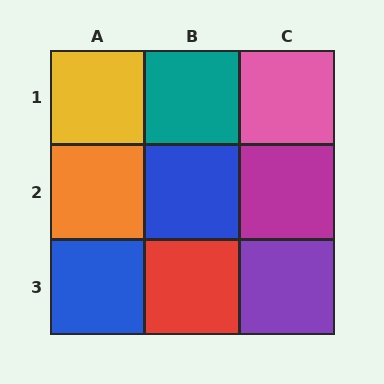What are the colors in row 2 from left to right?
Orange, blue, magenta.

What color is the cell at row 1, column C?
Pink.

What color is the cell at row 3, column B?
Red.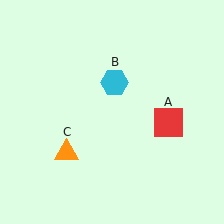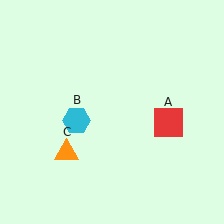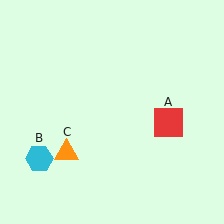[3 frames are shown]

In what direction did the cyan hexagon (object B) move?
The cyan hexagon (object B) moved down and to the left.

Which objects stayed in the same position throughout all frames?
Red square (object A) and orange triangle (object C) remained stationary.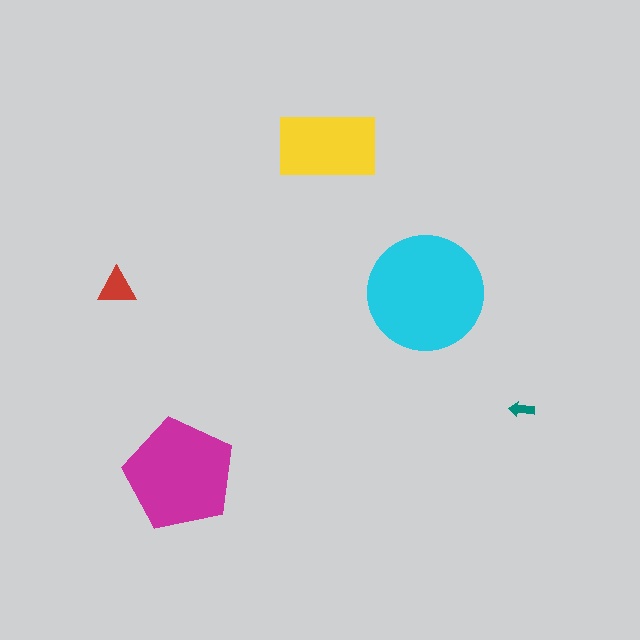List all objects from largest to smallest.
The cyan circle, the magenta pentagon, the yellow rectangle, the red triangle, the teal arrow.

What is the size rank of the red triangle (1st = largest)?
4th.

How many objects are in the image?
There are 5 objects in the image.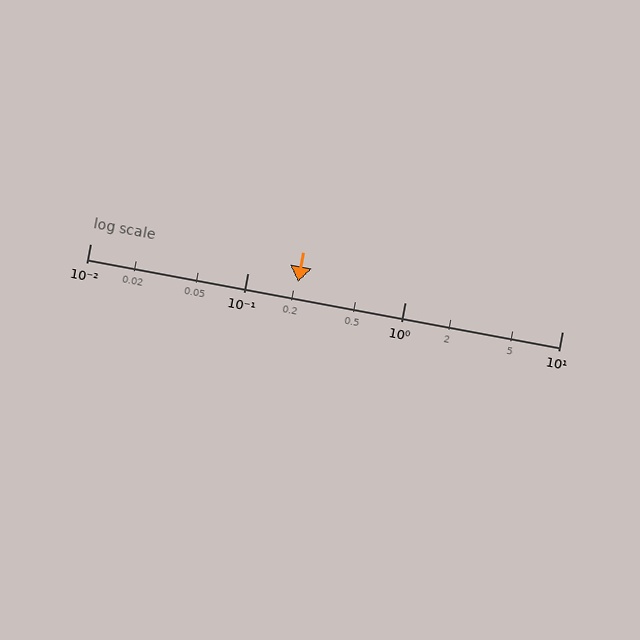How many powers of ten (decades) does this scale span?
The scale spans 3 decades, from 0.01 to 10.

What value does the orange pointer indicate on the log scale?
The pointer indicates approximately 0.21.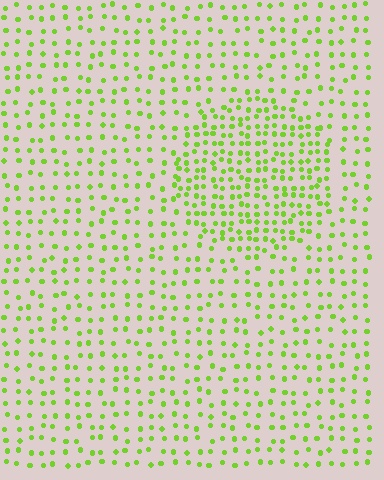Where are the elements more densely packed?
The elements are more densely packed inside the circle boundary.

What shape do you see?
I see a circle.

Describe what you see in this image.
The image contains small lime elements arranged at two different densities. A circle-shaped region is visible where the elements are more densely packed than the surrounding area.